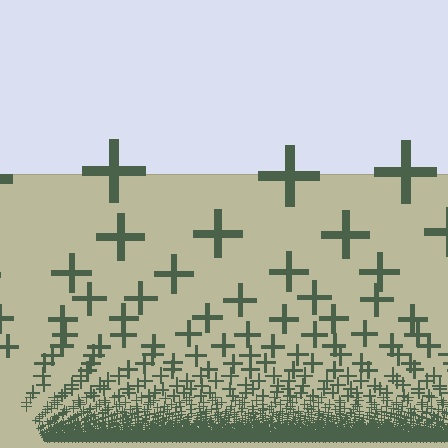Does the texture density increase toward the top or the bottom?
Density increases toward the bottom.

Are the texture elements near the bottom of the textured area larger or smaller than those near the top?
Smaller. The gradient is inverted — elements near the bottom are smaller and denser.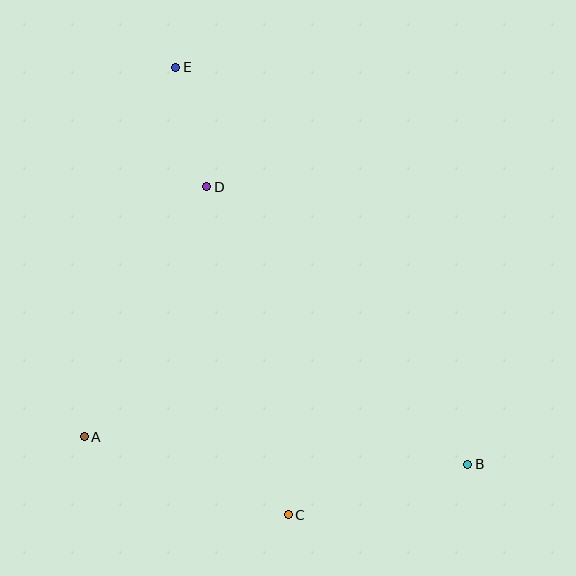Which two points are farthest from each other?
Points B and E are farthest from each other.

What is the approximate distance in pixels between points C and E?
The distance between C and E is approximately 461 pixels.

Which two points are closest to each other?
Points D and E are closest to each other.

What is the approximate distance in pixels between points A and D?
The distance between A and D is approximately 278 pixels.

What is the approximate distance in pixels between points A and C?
The distance between A and C is approximately 218 pixels.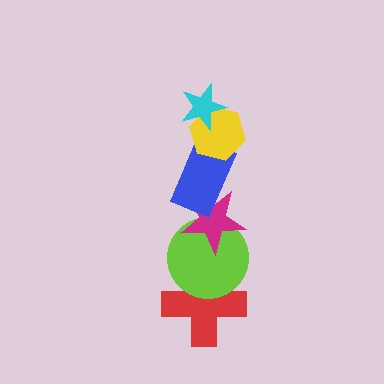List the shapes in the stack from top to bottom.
From top to bottom: the cyan star, the yellow hexagon, the blue rectangle, the magenta star, the lime circle, the red cross.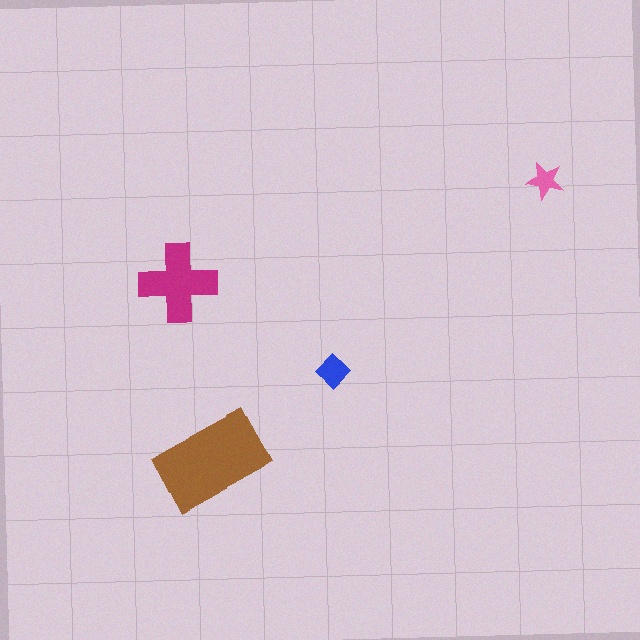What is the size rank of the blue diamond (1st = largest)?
3rd.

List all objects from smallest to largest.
The pink star, the blue diamond, the magenta cross, the brown rectangle.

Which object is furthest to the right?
The pink star is rightmost.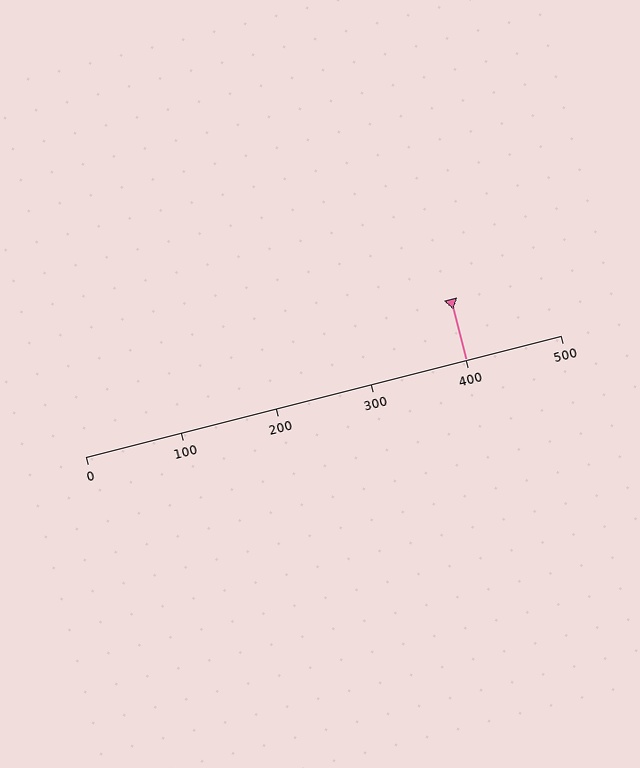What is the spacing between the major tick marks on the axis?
The major ticks are spaced 100 apart.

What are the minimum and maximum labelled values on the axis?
The axis runs from 0 to 500.